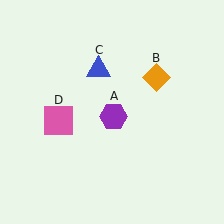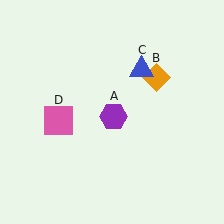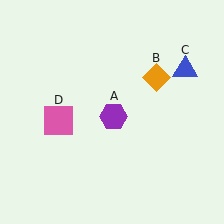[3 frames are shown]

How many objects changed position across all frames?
1 object changed position: blue triangle (object C).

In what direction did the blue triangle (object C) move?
The blue triangle (object C) moved right.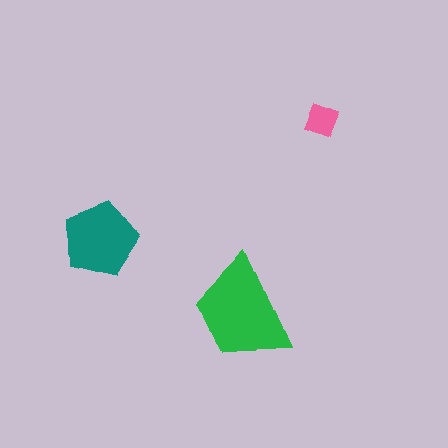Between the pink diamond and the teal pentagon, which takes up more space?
The teal pentagon.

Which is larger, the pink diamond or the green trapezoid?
The green trapezoid.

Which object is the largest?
The green trapezoid.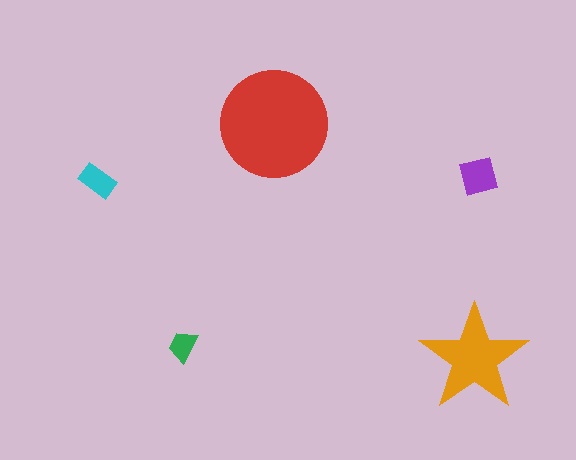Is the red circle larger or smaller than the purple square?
Larger.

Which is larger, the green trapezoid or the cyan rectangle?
The cyan rectangle.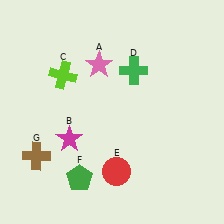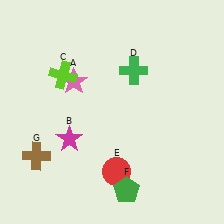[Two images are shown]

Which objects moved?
The objects that moved are: the pink star (A), the green pentagon (F).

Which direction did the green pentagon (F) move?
The green pentagon (F) moved right.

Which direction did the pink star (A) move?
The pink star (A) moved left.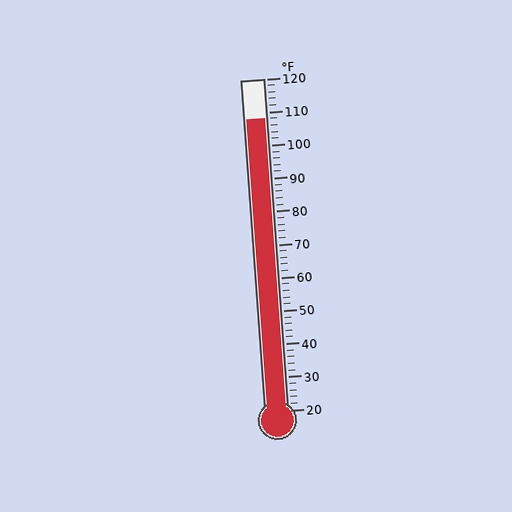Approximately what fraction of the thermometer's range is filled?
The thermometer is filled to approximately 90% of its range.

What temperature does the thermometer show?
The thermometer shows approximately 108°F.